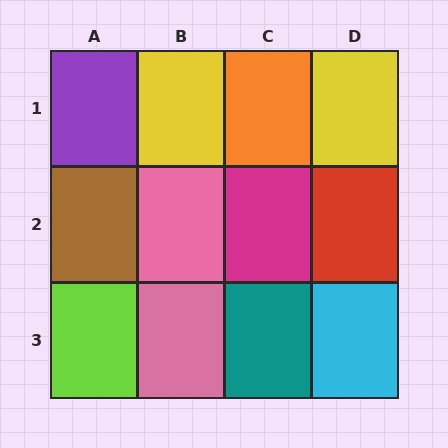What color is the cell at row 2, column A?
Brown.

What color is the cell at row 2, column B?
Pink.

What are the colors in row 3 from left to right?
Lime, pink, teal, cyan.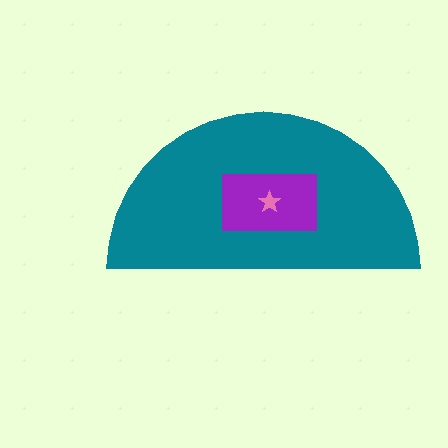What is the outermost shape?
The teal semicircle.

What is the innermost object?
The pink star.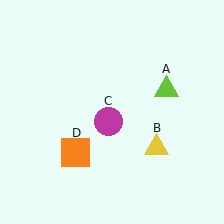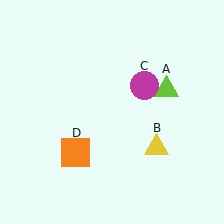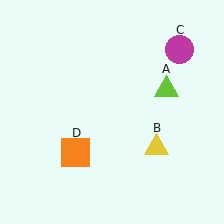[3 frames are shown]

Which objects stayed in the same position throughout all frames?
Lime triangle (object A) and yellow triangle (object B) and orange square (object D) remained stationary.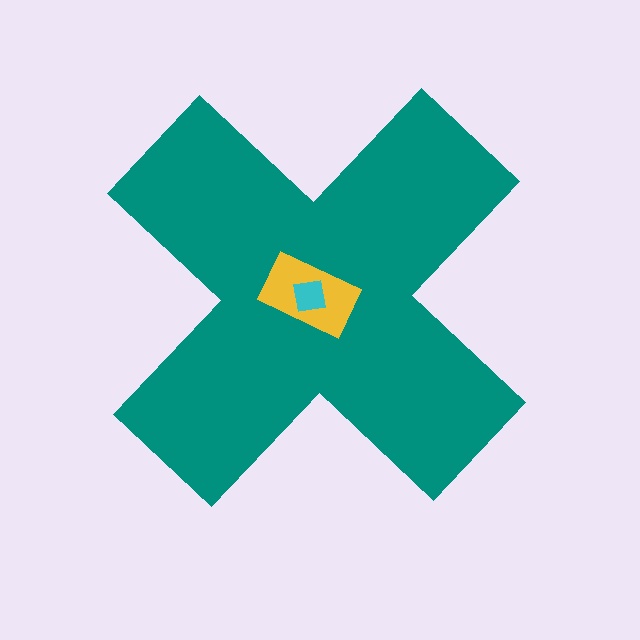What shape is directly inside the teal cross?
The yellow rectangle.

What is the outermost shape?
The teal cross.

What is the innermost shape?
The cyan square.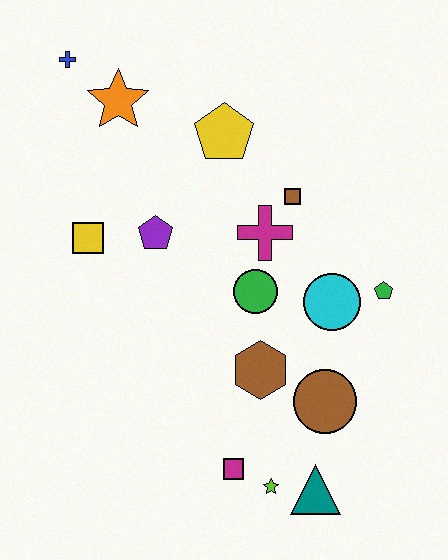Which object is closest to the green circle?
The magenta cross is closest to the green circle.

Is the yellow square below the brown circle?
No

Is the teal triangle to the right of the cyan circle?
No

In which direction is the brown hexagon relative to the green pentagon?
The brown hexagon is to the left of the green pentagon.